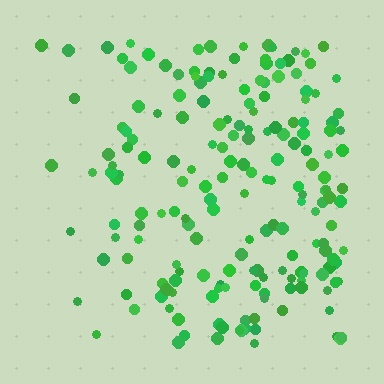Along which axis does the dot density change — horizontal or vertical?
Horizontal.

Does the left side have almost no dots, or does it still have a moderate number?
Still a moderate number, just noticeably fewer than the right.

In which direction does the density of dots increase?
From left to right, with the right side densest.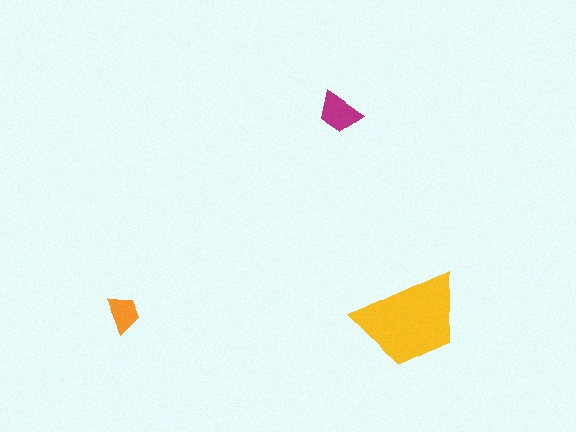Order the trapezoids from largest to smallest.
the yellow one, the magenta one, the orange one.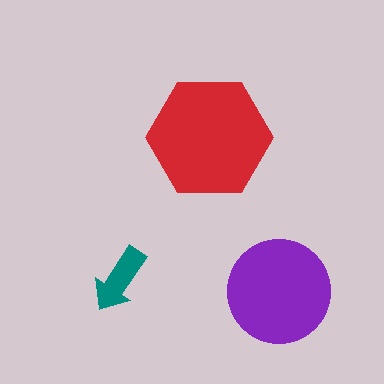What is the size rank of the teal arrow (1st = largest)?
3rd.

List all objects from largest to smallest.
The red hexagon, the purple circle, the teal arrow.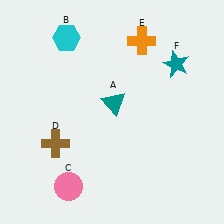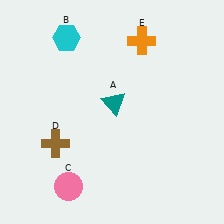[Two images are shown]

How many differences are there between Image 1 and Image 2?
There is 1 difference between the two images.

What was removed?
The teal star (F) was removed in Image 2.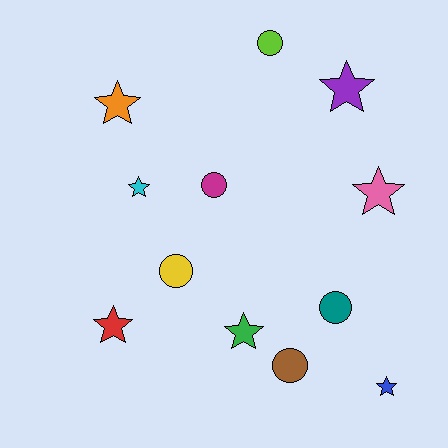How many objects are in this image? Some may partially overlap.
There are 12 objects.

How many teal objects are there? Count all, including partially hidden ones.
There is 1 teal object.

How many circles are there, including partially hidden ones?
There are 5 circles.